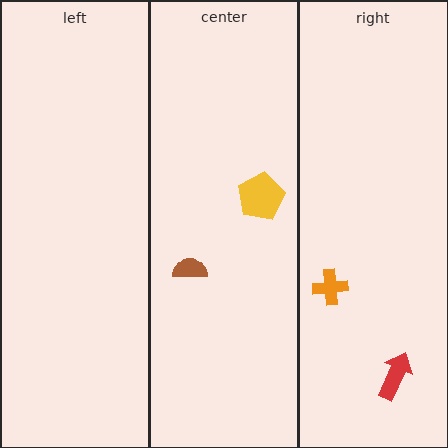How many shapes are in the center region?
2.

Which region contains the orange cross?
The right region.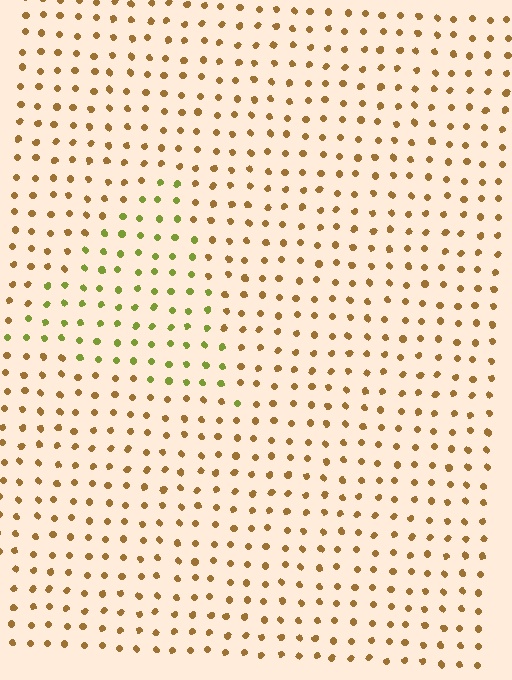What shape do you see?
I see a triangle.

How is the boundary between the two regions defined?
The boundary is defined purely by a slight shift in hue (about 44 degrees). Spacing, size, and orientation are identical on both sides.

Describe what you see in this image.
The image is filled with small brown elements in a uniform arrangement. A triangle-shaped region is visible where the elements are tinted to a slightly different hue, forming a subtle color boundary.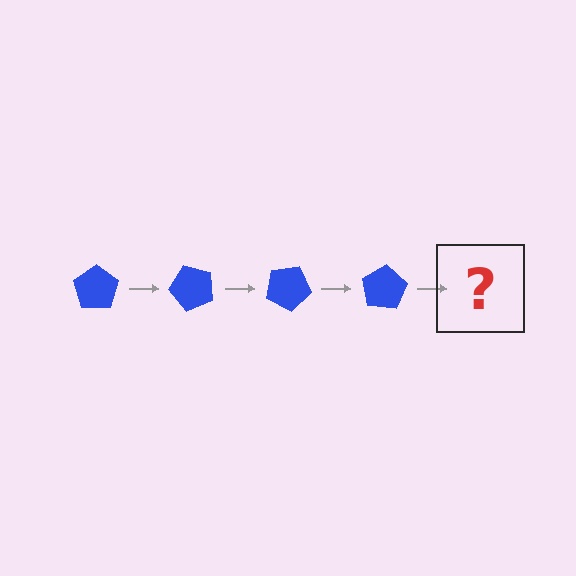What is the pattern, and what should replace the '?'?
The pattern is that the pentagon rotates 50 degrees each step. The '?' should be a blue pentagon rotated 200 degrees.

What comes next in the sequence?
The next element should be a blue pentagon rotated 200 degrees.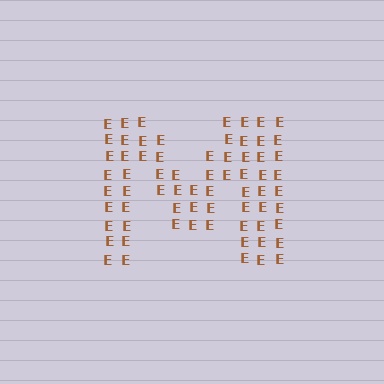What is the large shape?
The large shape is the letter M.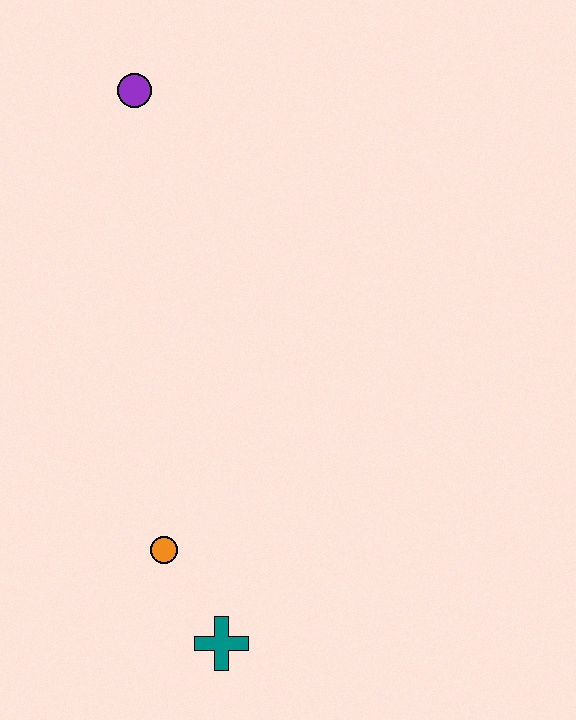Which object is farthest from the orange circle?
The purple circle is farthest from the orange circle.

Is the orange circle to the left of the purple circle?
No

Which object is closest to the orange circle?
The teal cross is closest to the orange circle.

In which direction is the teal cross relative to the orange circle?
The teal cross is below the orange circle.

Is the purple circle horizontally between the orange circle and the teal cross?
No